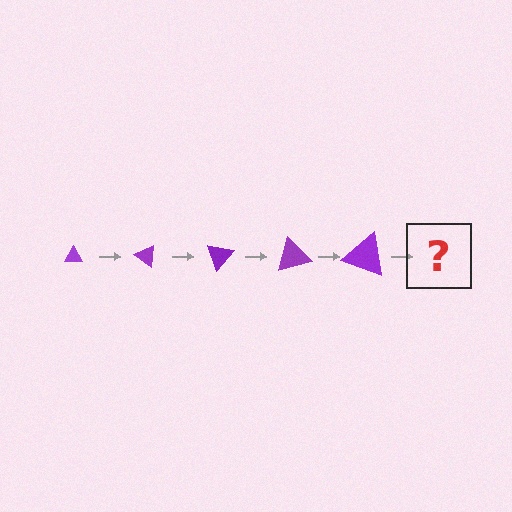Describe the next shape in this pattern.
It should be a triangle, larger than the previous one and rotated 175 degrees from the start.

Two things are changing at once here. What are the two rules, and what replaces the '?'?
The two rules are that the triangle grows larger each step and it rotates 35 degrees each step. The '?' should be a triangle, larger than the previous one and rotated 175 degrees from the start.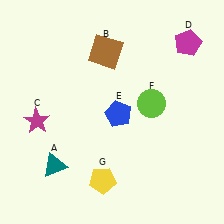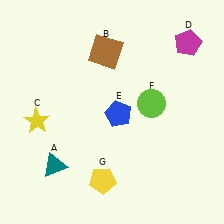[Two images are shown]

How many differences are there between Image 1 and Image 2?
There is 1 difference between the two images.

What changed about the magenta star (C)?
In Image 1, C is magenta. In Image 2, it changed to yellow.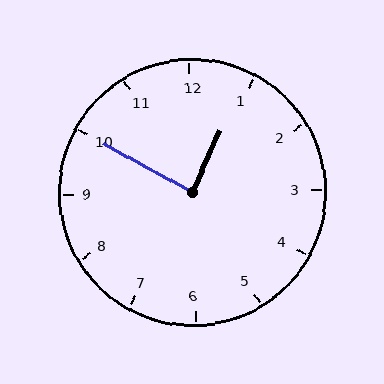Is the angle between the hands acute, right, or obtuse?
It is right.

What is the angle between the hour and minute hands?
Approximately 85 degrees.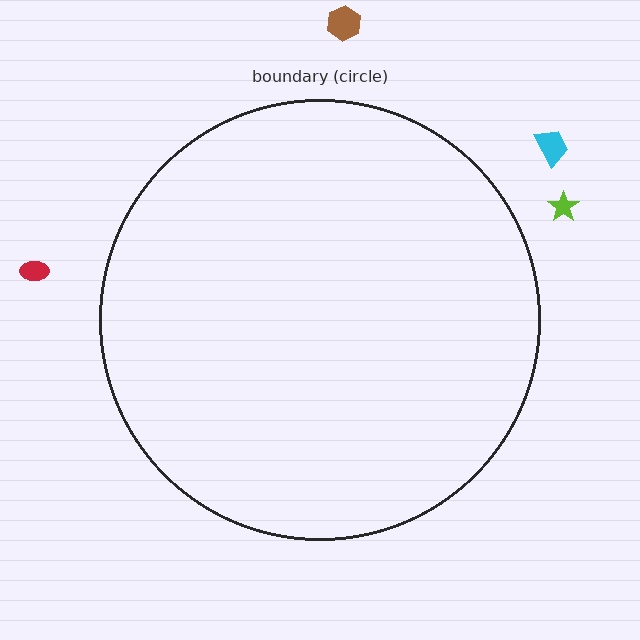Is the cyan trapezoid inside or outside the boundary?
Outside.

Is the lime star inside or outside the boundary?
Outside.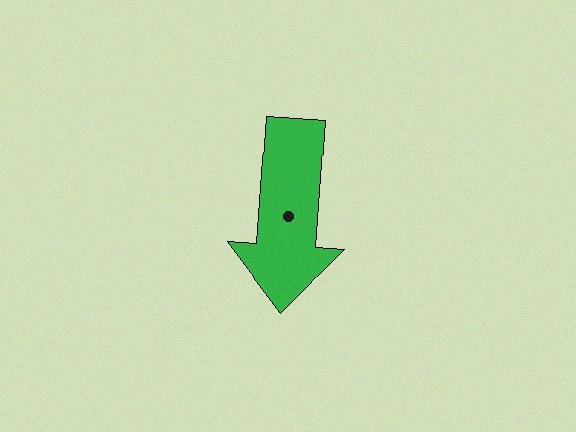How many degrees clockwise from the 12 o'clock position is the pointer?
Approximately 184 degrees.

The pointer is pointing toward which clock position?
Roughly 6 o'clock.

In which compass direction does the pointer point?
South.